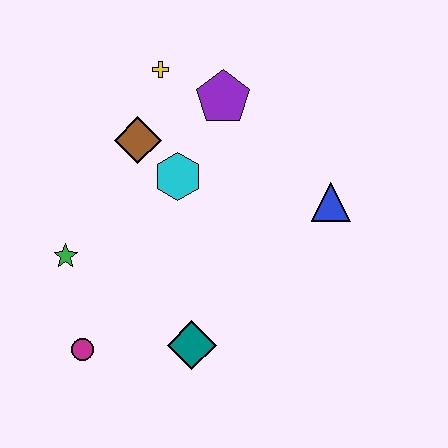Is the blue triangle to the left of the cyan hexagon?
No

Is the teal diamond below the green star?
Yes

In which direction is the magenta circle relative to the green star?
The magenta circle is below the green star.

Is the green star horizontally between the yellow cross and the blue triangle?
No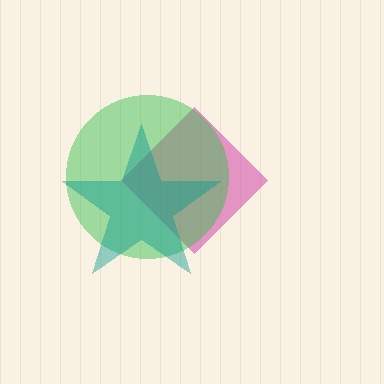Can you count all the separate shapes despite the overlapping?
Yes, there are 3 separate shapes.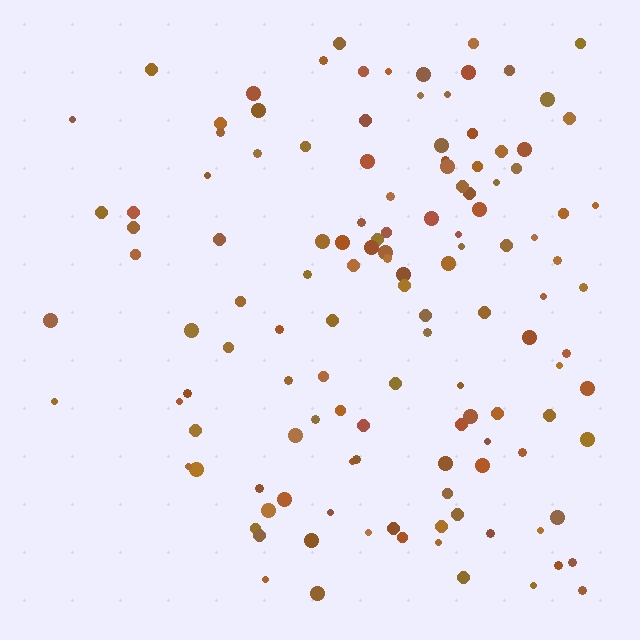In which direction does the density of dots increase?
From left to right, with the right side densest.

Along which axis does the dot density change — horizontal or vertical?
Horizontal.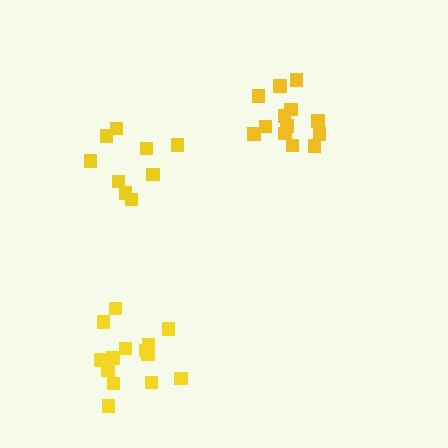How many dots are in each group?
Group 1: 9 dots, Group 2: 14 dots, Group 3: 13 dots (36 total).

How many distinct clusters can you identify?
There are 3 distinct clusters.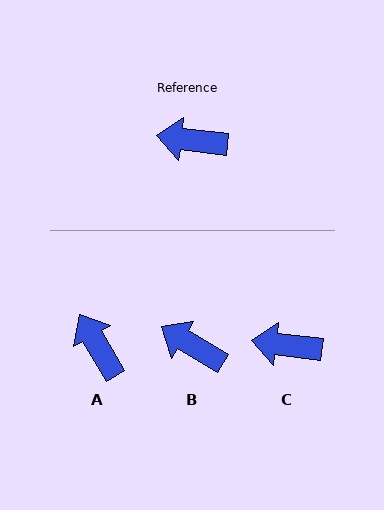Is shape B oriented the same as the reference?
No, it is off by about 24 degrees.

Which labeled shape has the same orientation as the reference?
C.